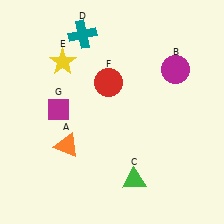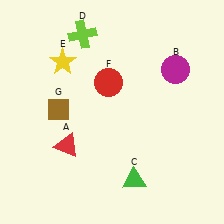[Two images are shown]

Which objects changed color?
A changed from orange to red. D changed from teal to lime. G changed from magenta to brown.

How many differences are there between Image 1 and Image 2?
There are 3 differences between the two images.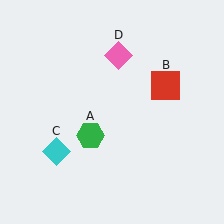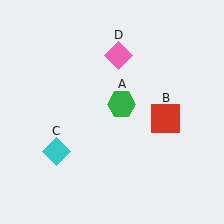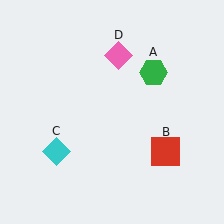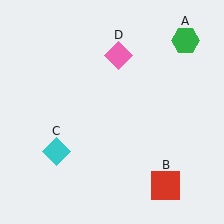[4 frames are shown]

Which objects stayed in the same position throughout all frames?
Cyan diamond (object C) and pink diamond (object D) remained stationary.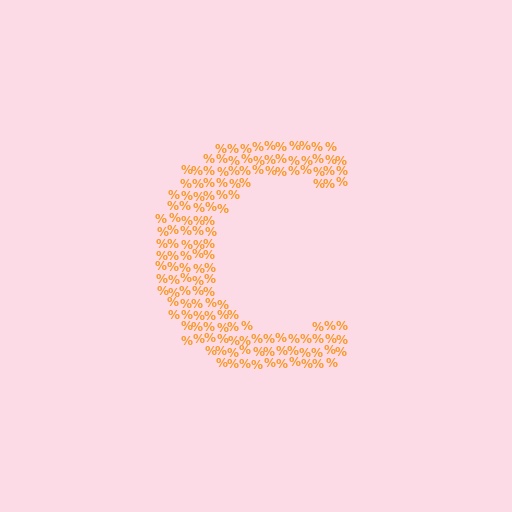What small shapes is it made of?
It is made of small percent signs.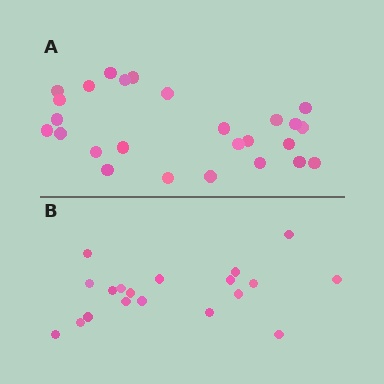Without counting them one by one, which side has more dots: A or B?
Region A (the top region) has more dots.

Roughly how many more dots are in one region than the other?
Region A has roughly 8 or so more dots than region B.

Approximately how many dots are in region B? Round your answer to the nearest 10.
About 20 dots. (The exact count is 19, which rounds to 20.)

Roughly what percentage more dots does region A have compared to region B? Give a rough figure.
About 35% more.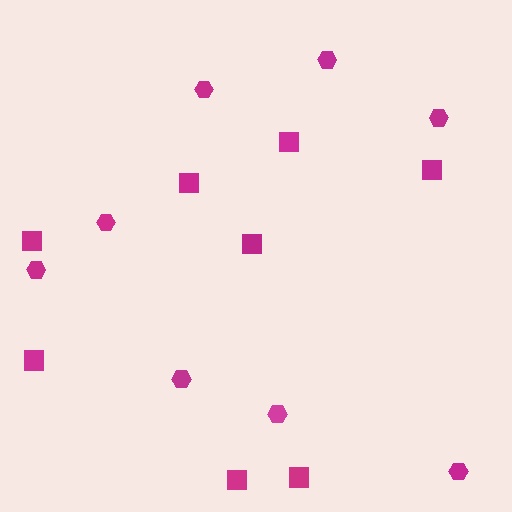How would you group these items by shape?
There are 2 groups: one group of squares (8) and one group of hexagons (8).